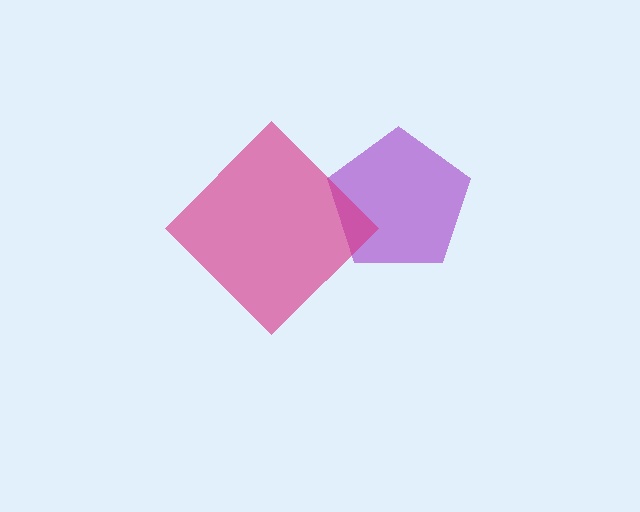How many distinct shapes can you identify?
There are 2 distinct shapes: a purple pentagon, a magenta diamond.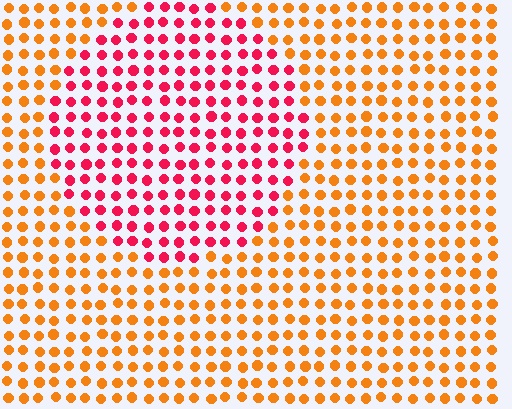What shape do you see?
I see a circle.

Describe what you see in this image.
The image is filled with small orange elements in a uniform arrangement. A circle-shaped region is visible where the elements are tinted to a slightly different hue, forming a subtle color boundary.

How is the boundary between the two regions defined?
The boundary is defined purely by a slight shift in hue (about 47 degrees). Spacing, size, and orientation are identical on both sides.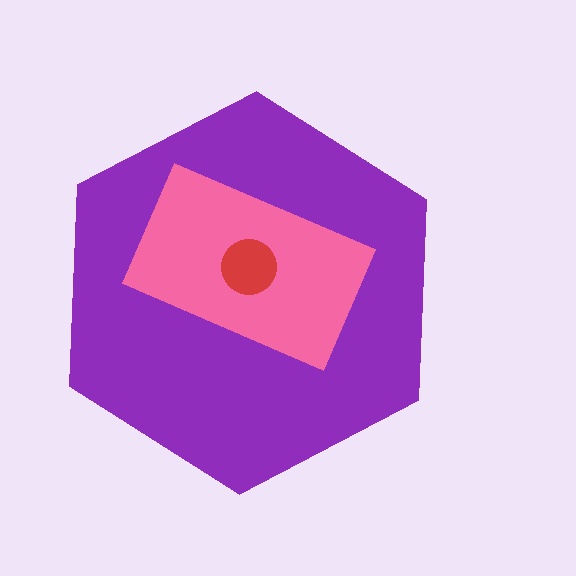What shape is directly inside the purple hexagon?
The pink rectangle.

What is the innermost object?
The red circle.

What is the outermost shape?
The purple hexagon.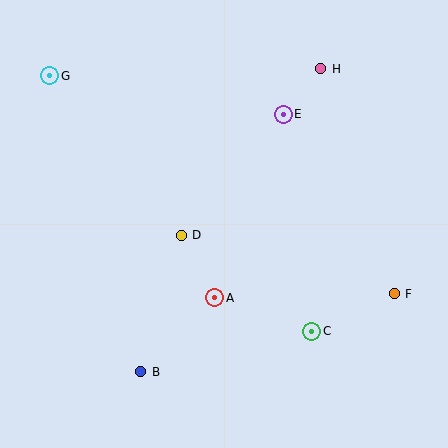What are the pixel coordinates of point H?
Point H is at (321, 69).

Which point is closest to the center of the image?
Point D at (181, 235) is closest to the center.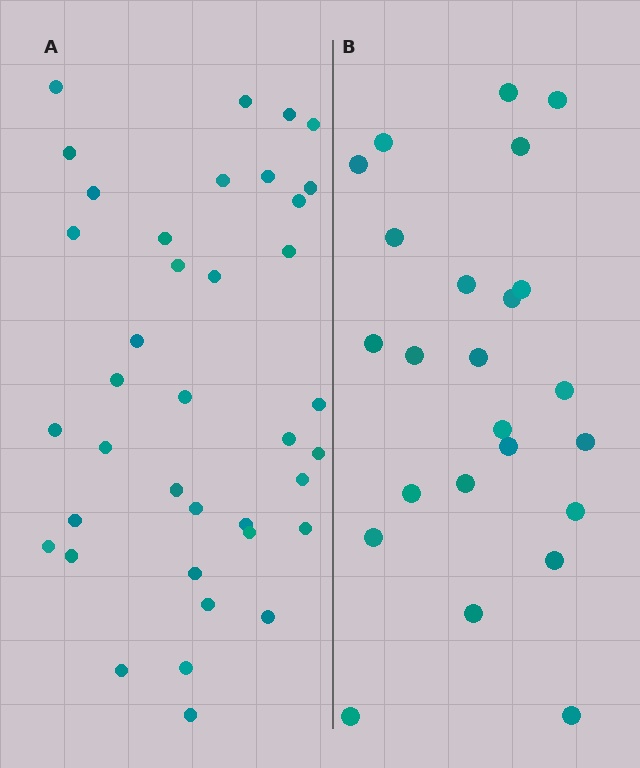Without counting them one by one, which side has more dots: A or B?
Region A (the left region) has more dots.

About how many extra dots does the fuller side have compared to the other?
Region A has approximately 15 more dots than region B.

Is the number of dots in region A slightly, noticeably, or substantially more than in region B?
Region A has substantially more. The ratio is roughly 1.6 to 1.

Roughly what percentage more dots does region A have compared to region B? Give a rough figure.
About 60% more.